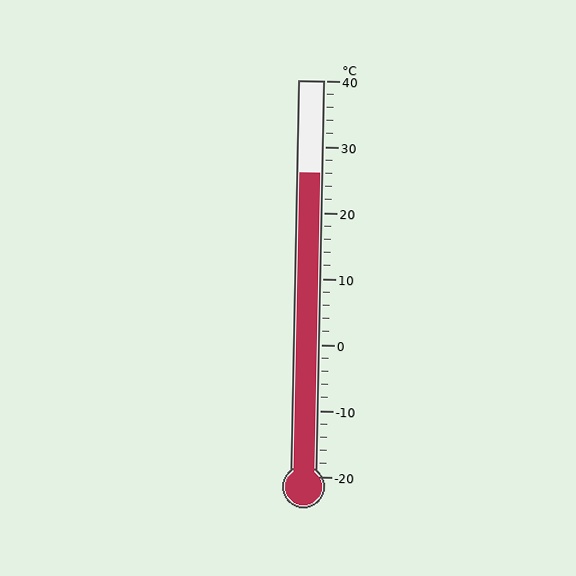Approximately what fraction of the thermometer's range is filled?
The thermometer is filled to approximately 75% of its range.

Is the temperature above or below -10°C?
The temperature is above -10°C.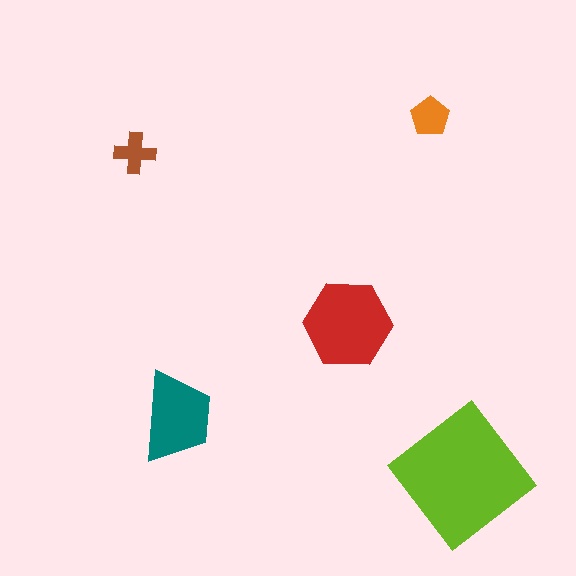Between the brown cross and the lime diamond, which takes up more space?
The lime diamond.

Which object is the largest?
The lime diamond.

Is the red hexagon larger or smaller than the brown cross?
Larger.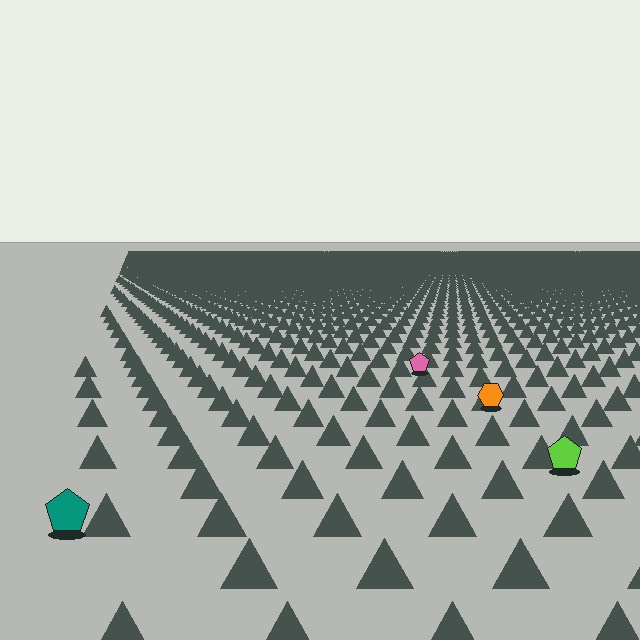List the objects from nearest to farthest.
From nearest to farthest: the teal pentagon, the lime pentagon, the orange hexagon, the pink pentagon.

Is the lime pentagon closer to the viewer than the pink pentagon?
Yes. The lime pentagon is closer — you can tell from the texture gradient: the ground texture is coarser near it.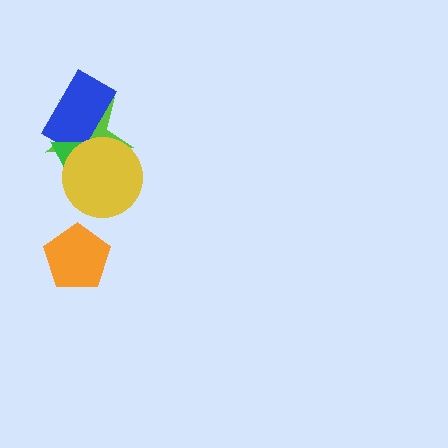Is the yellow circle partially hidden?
No, no other shape covers it.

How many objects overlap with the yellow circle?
2 objects overlap with the yellow circle.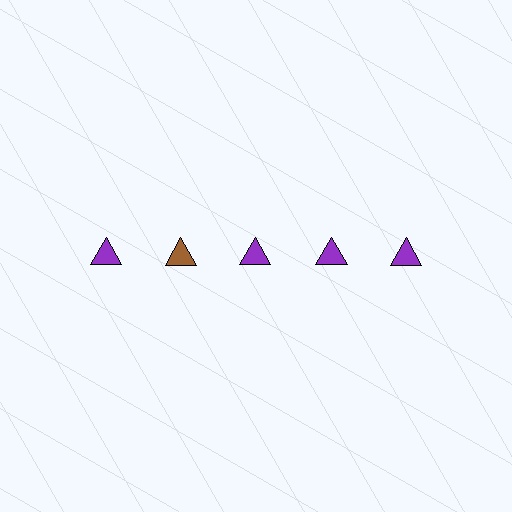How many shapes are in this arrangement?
There are 5 shapes arranged in a grid pattern.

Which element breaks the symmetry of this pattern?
The brown triangle in the top row, second from left column breaks the symmetry. All other shapes are purple triangles.